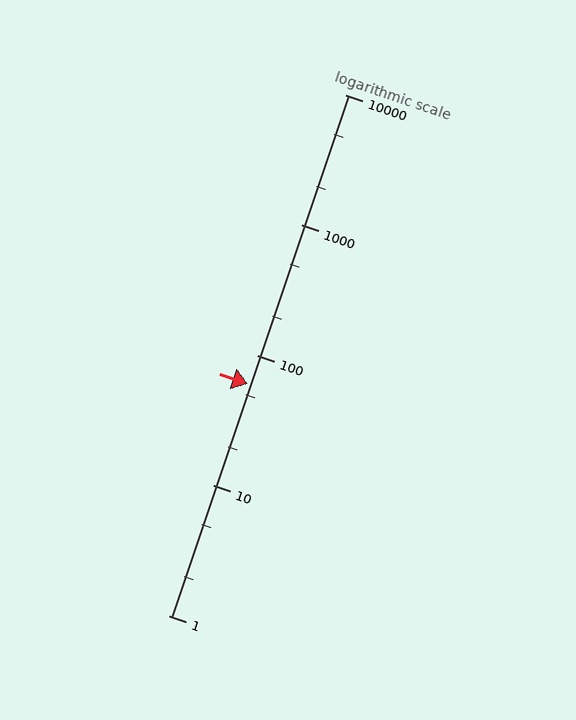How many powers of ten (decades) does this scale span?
The scale spans 4 decades, from 1 to 10000.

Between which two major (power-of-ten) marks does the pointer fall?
The pointer is between 10 and 100.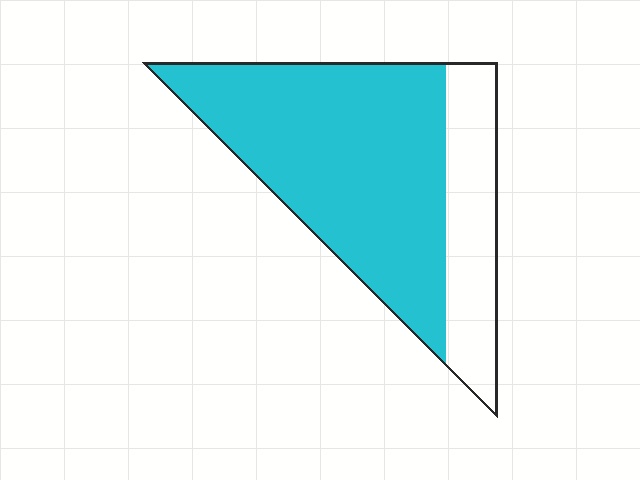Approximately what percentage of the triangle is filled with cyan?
Approximately 75%.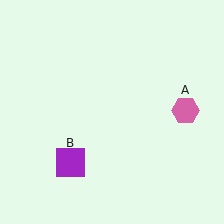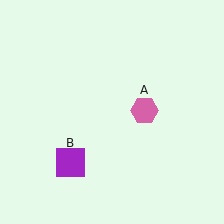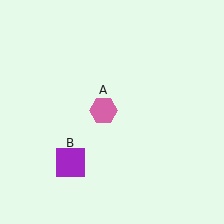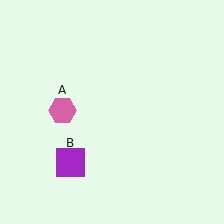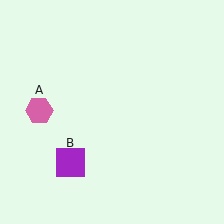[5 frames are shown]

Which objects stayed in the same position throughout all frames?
Purple square (object B) remained stationary.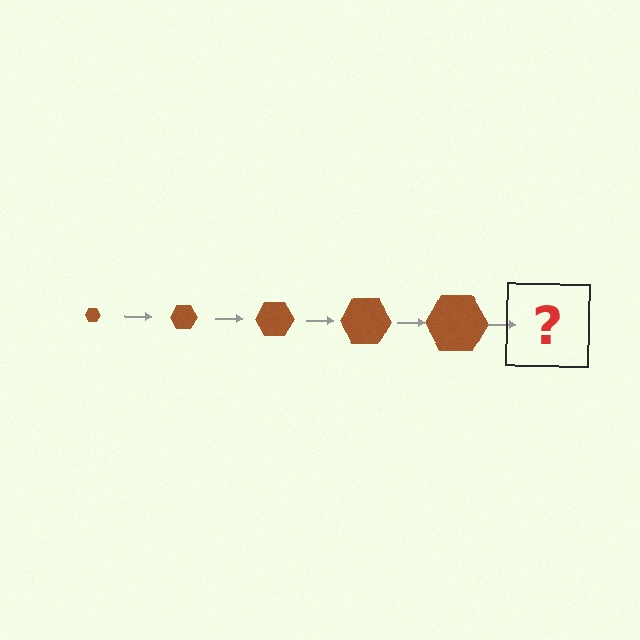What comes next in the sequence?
The next element should be a brown hexagon, larger than the previous one.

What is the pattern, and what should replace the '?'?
The pattern is that the hexagon gets progressively larger each step. The '?' should be a brown hexagon, larger than the previous one.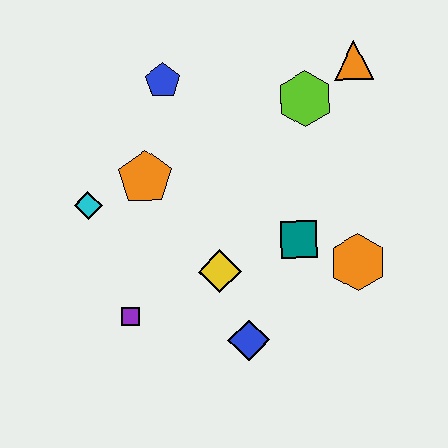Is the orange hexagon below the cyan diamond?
Yes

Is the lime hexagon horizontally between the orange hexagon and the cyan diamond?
Yes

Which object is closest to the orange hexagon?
The teal square is closest to the orange hexagon.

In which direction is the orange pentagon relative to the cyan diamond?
The orange pentagon is to the right of the cyan diamond.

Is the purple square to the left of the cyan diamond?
No